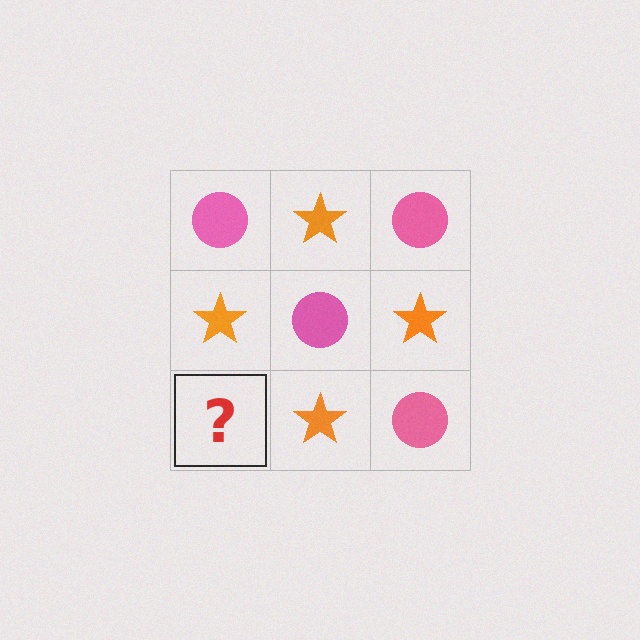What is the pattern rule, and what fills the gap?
The rule is that it alternates pink circle and orange star in a checkerboard pattern. The gap should be filled with a pink circle.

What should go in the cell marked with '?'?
The missing cell should contain a pink circle.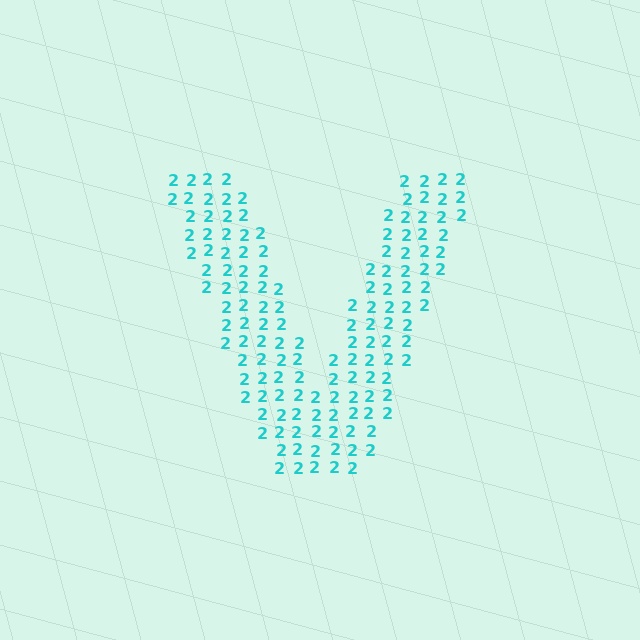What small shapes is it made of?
It is made of small digit 2's.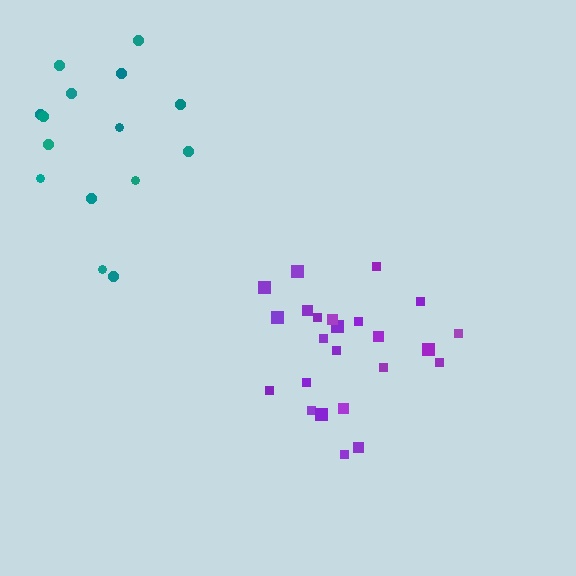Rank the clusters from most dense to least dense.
purple, teal.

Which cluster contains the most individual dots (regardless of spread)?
Purple (24).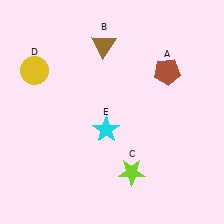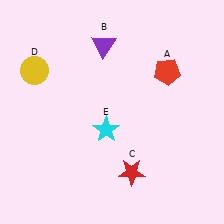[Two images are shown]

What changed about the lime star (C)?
In Image 1, C is lime. In Image 2, it changed to red.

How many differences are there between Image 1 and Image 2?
There are 3 differences between the two images.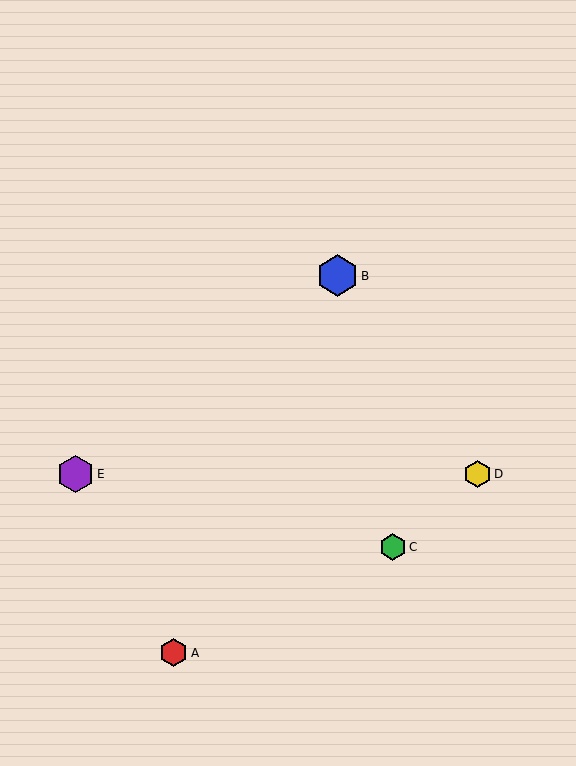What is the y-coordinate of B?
Object B is at y≈276.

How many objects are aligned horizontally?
2 objects (D, E) are aligned horizontally.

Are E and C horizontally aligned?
No, E is at y≈474 and C is at y≈547.